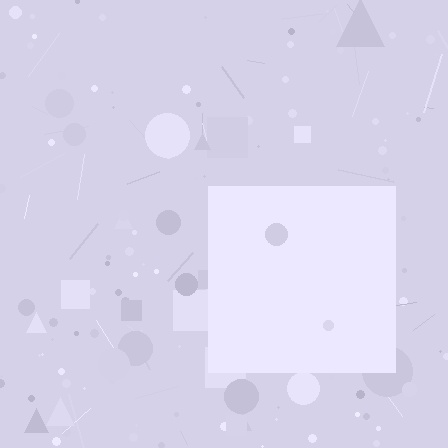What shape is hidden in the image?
A square is hidden in the image.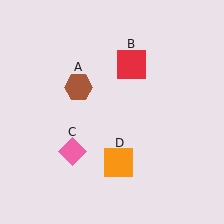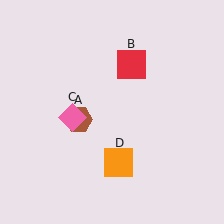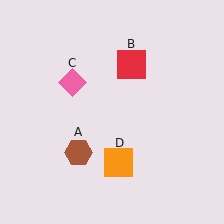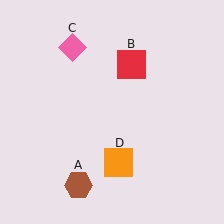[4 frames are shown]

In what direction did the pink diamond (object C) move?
The pink diamond (object C) moved up.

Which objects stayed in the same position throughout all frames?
Red square (object B) and orange square (object D) remained stationary.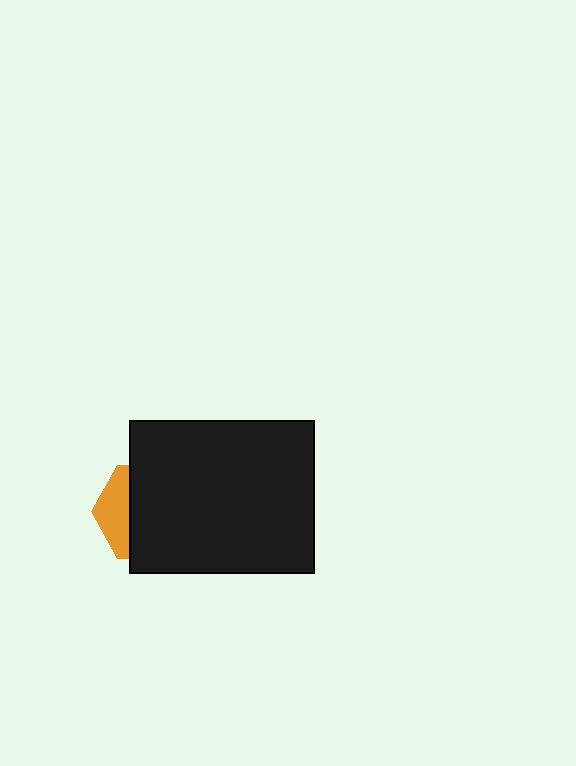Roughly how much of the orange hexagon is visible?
A small part of it is visible (roughly 31%).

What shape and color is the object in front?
The object in front is a black rectangle.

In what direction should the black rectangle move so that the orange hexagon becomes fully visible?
The black rectangle should move right. That is the shortest direction to clear the overlap and leave the orange hexagon fully visible.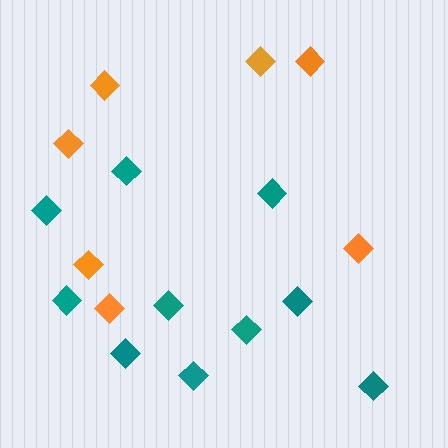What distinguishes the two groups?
There are 2 groups: one group of teal diamonds (10) and one group of orange diamonds (7).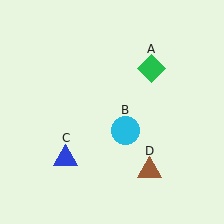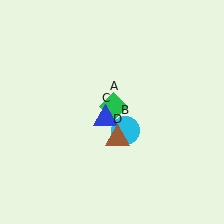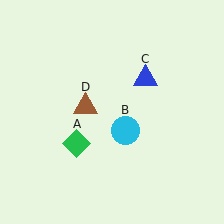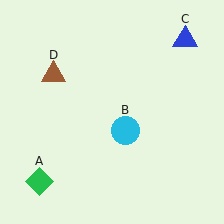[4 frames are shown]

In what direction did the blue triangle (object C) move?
The blue triangle (object C) moved up and to the right.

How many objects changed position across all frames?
3 objects changed position: green diamond (object A), blue triangle (object C), brown triangle (object D).